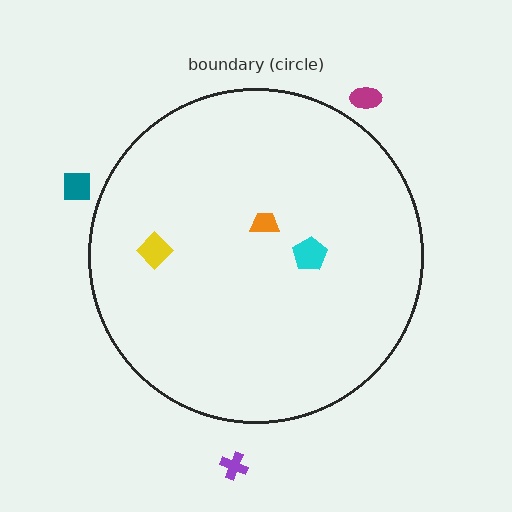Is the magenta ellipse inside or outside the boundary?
Outside.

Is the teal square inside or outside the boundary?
Outside.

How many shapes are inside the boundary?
3 inside, 3 outside.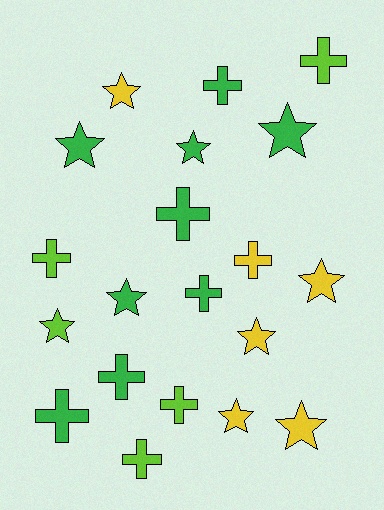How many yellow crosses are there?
There is 1 yellow cross.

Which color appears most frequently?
Green, with 9 objects.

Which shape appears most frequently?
Cross, with 10 objects.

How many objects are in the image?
There are 20 objects.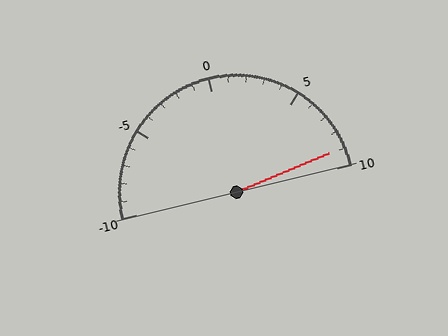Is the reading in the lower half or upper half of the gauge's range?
The reading is in the upper half of the range (-10 to 10).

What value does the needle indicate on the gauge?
The needle indicates approximately 9.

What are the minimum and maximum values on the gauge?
The gauge ranges from -10 to 10.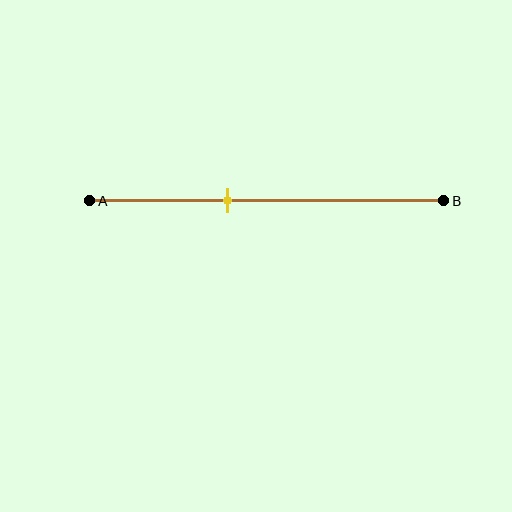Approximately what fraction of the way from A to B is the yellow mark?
The yellow mark is approximately 40% of the way from A to B.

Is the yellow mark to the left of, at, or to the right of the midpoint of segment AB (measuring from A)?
The yellow mark is to the left of the midpoint of segment AB.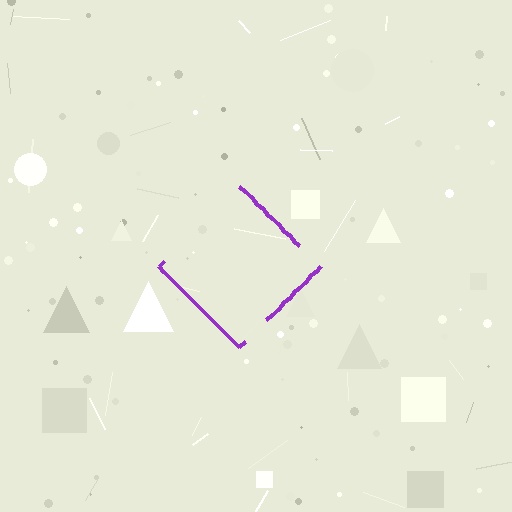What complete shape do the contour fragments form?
The contour fragments form a diamond.